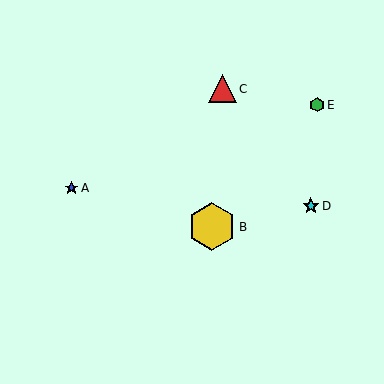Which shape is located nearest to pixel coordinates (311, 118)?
The green hexagon (labeled E) at (317, 105) is nearest to that location.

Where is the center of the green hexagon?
The center of the green hexagon is at (317, 105).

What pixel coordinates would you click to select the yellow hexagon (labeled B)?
Click at (212, 227) to select the yellow hexagon B.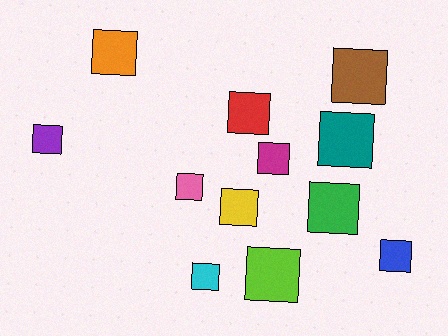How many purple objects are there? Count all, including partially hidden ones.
There is 1 purple object.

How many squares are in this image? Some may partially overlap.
There are 12 squares.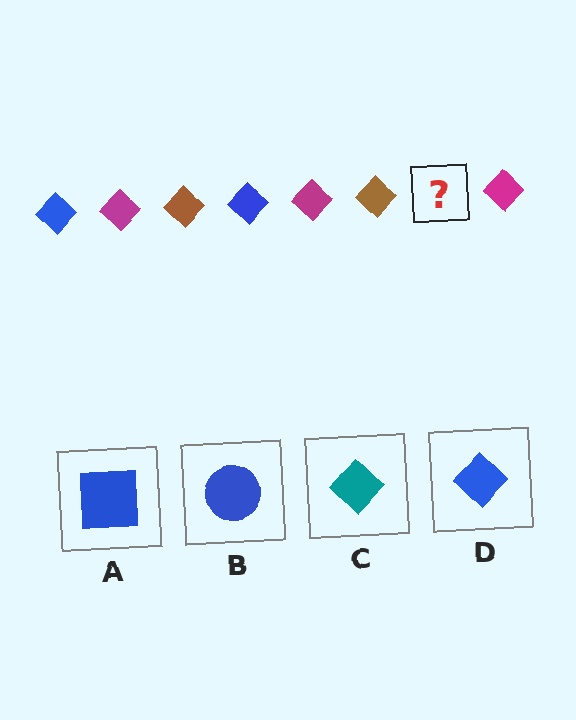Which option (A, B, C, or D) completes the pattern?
D.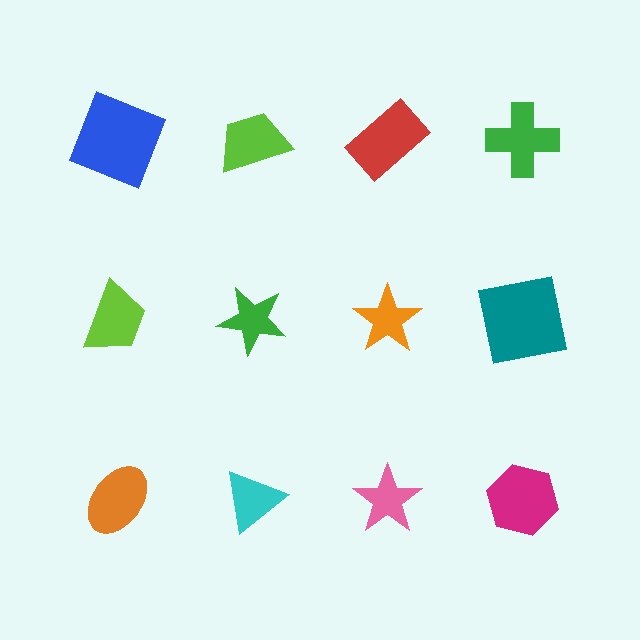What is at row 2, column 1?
A lime trapezoid.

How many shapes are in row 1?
4 shapes.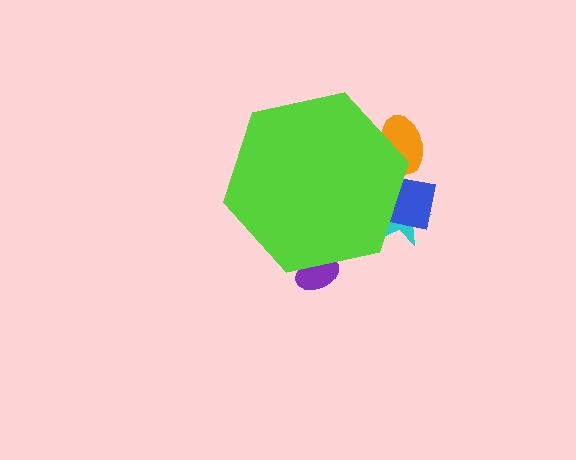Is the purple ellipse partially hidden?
Yes, the purple ellipse is partially hidden behind the lime hexagon.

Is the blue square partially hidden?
Yes, the blue square is partially hidden behind the lime hexagon.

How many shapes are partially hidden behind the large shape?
4 shapes are partially hidden.